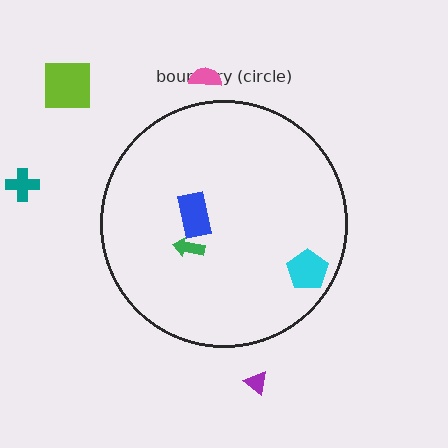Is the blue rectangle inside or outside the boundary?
Inside.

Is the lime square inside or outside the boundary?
Outside.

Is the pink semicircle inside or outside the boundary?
Outside.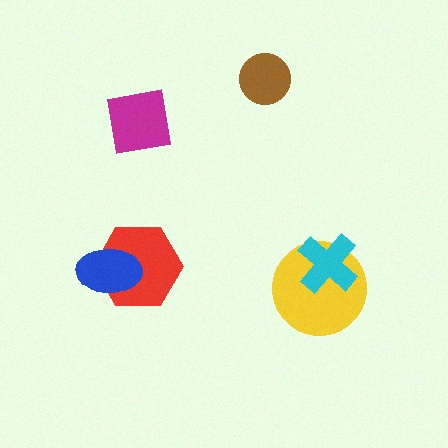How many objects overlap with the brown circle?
0 objects overlap with the brown circle.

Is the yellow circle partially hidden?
Yes, it is partially covered by another shape.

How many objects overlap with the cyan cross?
1 object overlaps with the cyan cross.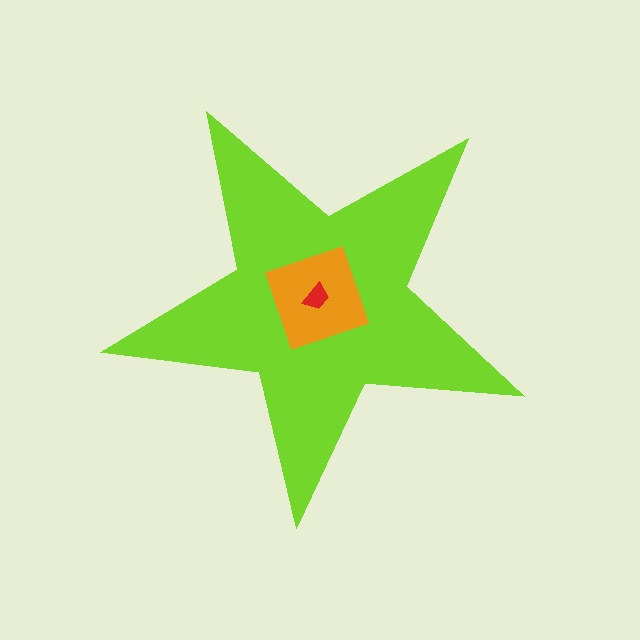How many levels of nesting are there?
3.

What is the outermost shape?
The lime star.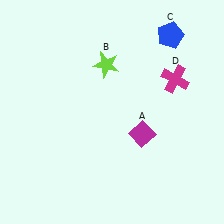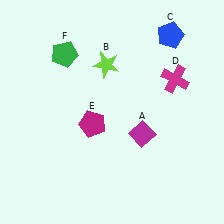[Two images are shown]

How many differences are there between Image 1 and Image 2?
There are 2 differences between the two images.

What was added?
A magenta pentagon (E), a green pentagon (F) were added in Image 2.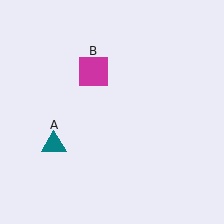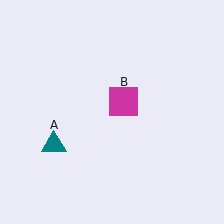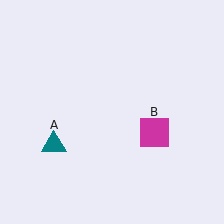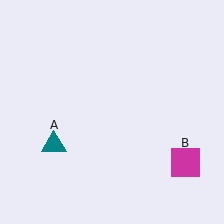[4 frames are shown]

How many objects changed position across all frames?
1 object changed position: magenta square (object B).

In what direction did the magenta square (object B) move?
The magenta square (object B) moved down and to the right.